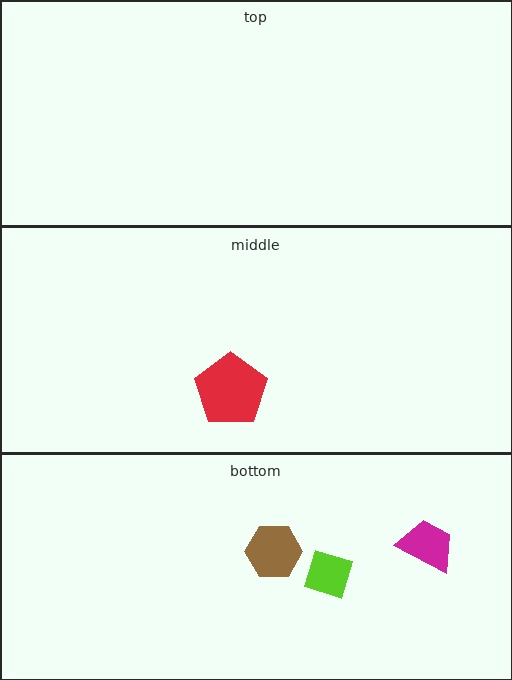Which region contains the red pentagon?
The middle region.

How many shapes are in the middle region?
1.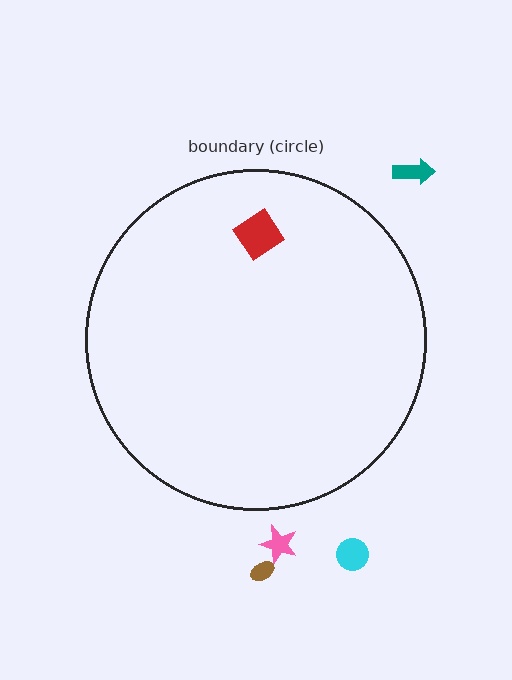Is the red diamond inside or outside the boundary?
Inside.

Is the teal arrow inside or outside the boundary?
Outside.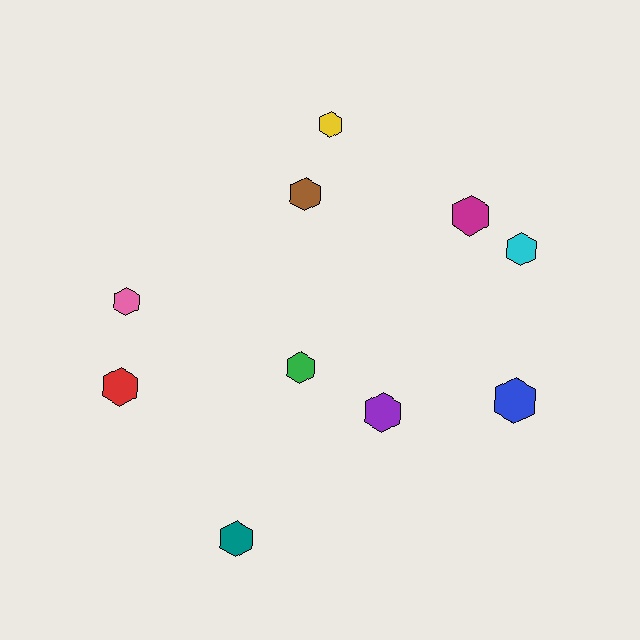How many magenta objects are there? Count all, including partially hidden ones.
There is 1 magenta object.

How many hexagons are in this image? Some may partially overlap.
There are 10 hexagons.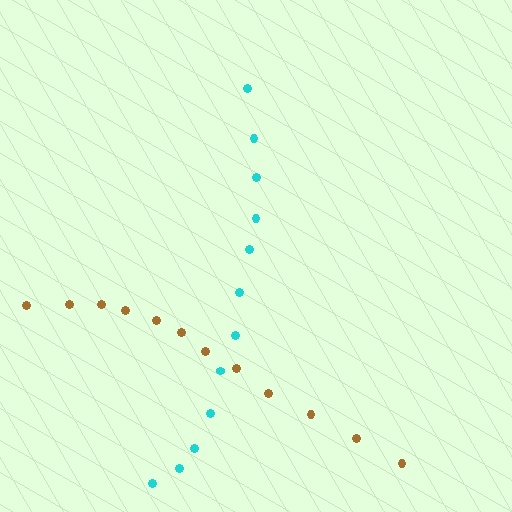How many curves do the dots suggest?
There are 2 distinct paths.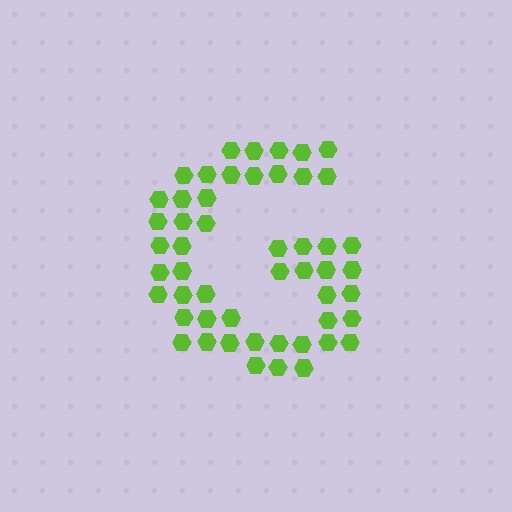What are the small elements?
The small elements are hexagons.